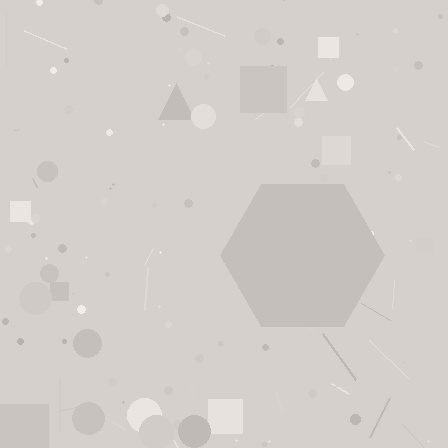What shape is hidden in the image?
A hexagon is hidden in the image.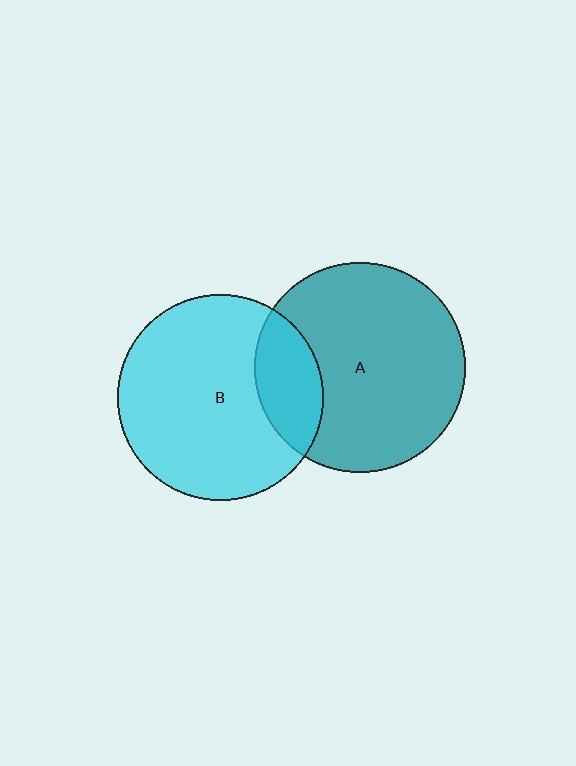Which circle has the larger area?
Circle A (teal).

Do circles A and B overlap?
Yes.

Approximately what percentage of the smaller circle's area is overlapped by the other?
Approximately 20%.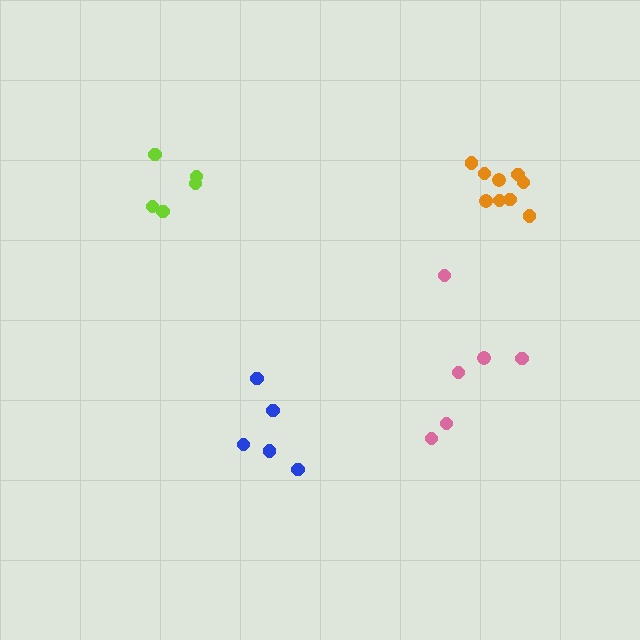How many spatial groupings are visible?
There are 4 spatial groupings.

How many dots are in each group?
Group 1: 6 dots, Group 2: 5 dots, Group 3: 9 dots, Group 4: 5 dots (25 total).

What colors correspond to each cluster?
The clusters are colored: pink, blue, orange, lime.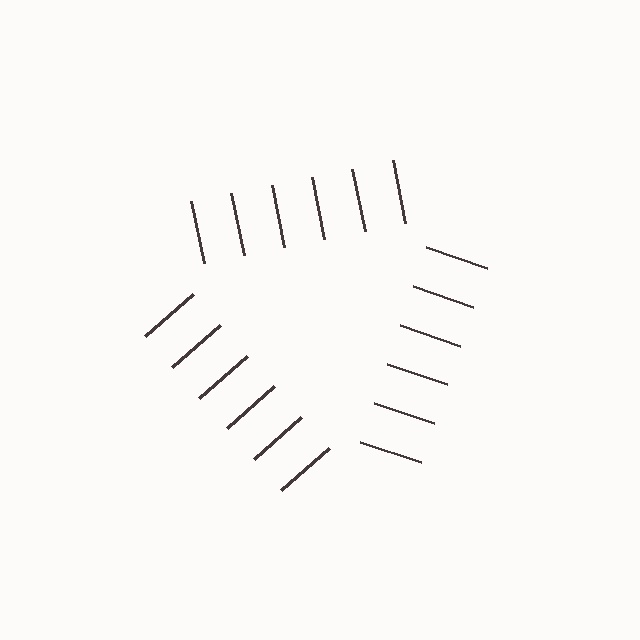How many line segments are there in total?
18 — 6 along each of the 3 edges.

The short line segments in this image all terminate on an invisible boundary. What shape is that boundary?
An illusory triangle — the line segments terminate on its edges but no continuous stroke is drawn.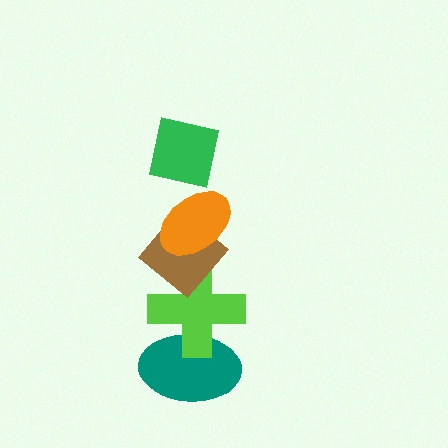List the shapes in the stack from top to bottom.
From top to bottom: the green square, the orange ellipse, the brown diamond, the lime cross, the teal ellipse.